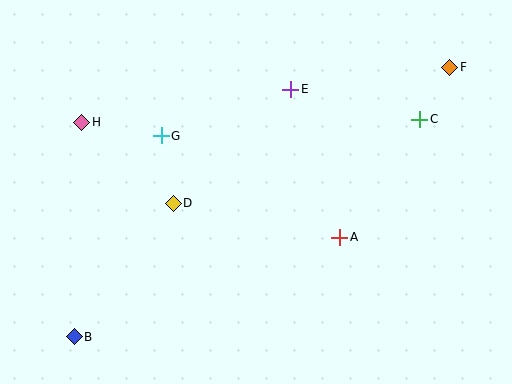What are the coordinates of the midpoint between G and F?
The midpoint between G and F is at (305, 102).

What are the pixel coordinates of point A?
Point A is at (340, 237).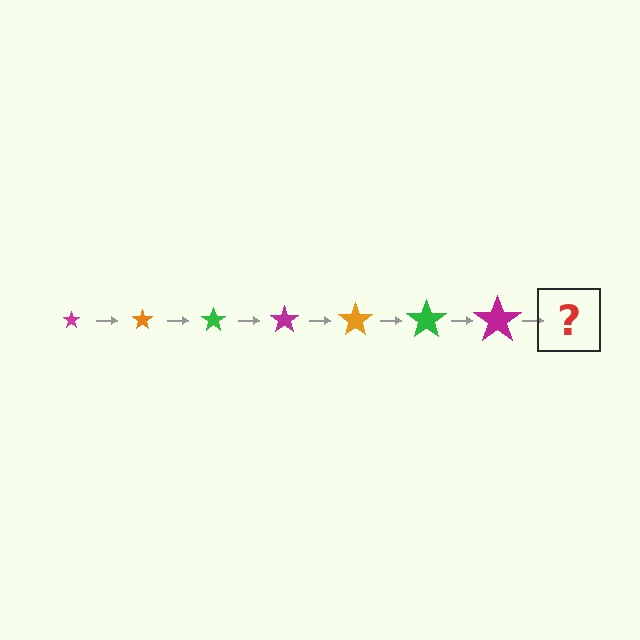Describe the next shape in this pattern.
It should be an orange star, larger than the previous one.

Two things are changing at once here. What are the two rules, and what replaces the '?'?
The two rules are that the star grows larger each step and the color cycles through magenta, orange, and green. The '?' should be an orange star, larger than the previous one.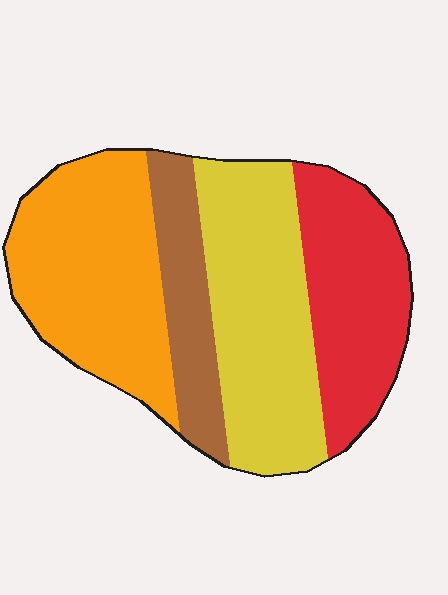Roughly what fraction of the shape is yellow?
Yellow takes up about one third (1/3) of the shape.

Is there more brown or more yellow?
Yellow.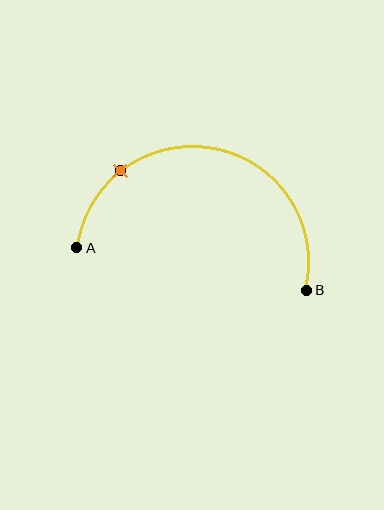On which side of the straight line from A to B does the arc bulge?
The arc bulges above the straight line connecting A and B.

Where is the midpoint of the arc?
The arc midpoint is the point on the curve farthest from the straight line joining A and B. It sits above that line.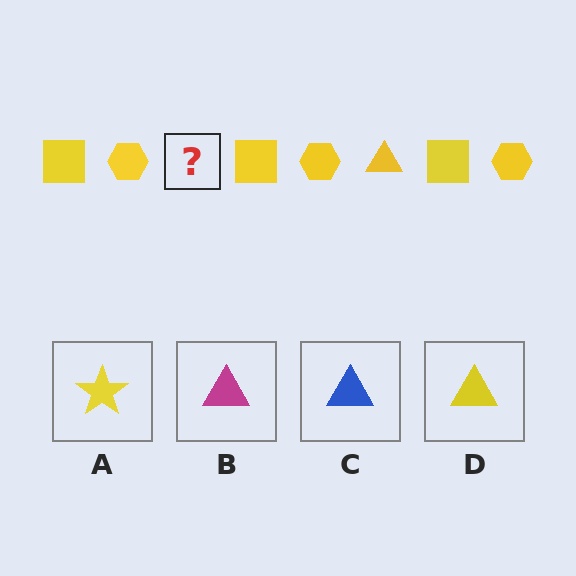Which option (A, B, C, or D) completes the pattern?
D.